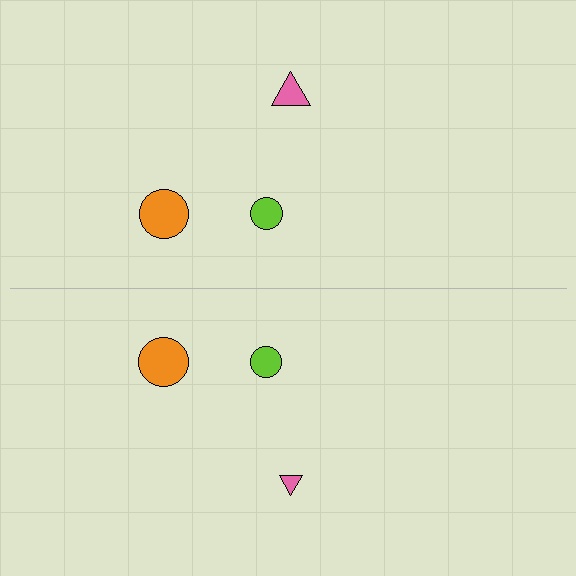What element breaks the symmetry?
The pink triangle on the bottom side has a different size than its mirror counterpart.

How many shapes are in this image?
There are 6 shapes in this image.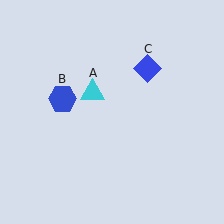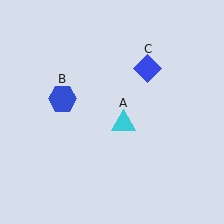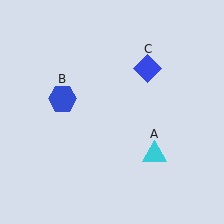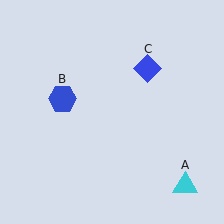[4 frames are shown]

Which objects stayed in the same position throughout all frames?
Blue hexagon (object B) and blue diamond (object C) remained stationary.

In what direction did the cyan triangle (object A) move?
The cyan triangle (object A) moved down and to the right.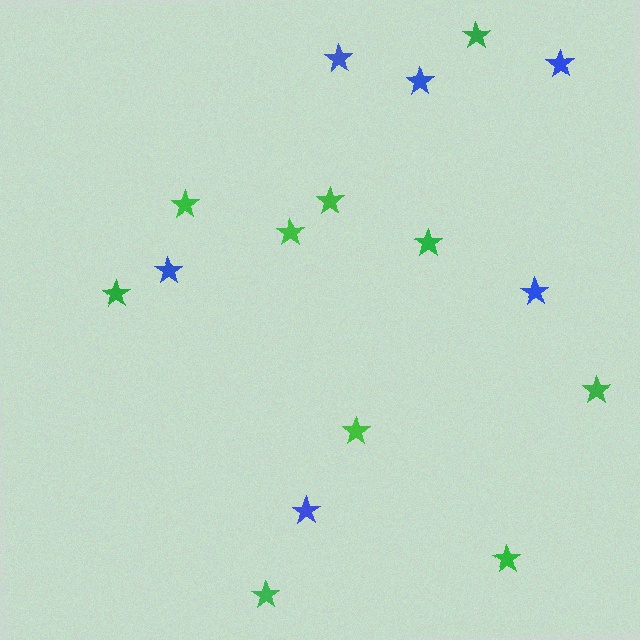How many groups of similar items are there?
There are 2 groups: one group of blue stars (6) and one group of green stars (10).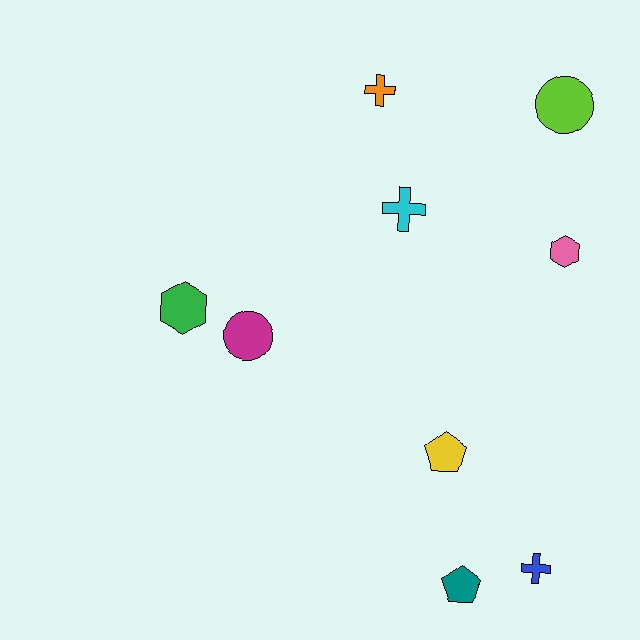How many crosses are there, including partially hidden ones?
There are 3 crosses.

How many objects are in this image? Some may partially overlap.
There are 9 objects.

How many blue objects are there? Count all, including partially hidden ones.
There is 1 blue object.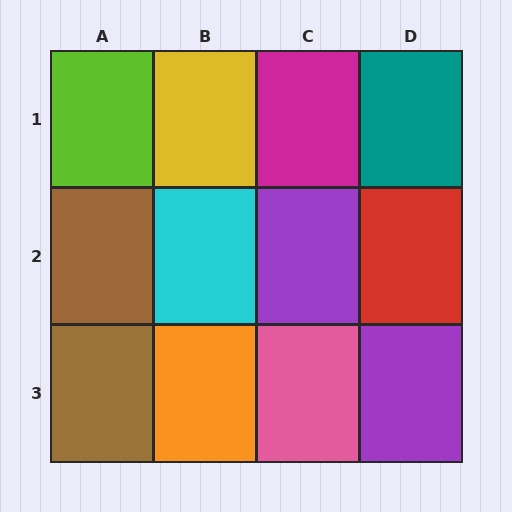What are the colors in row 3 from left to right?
Brown, orange, pink, purple.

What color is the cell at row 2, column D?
Red.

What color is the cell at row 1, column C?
Magenta.